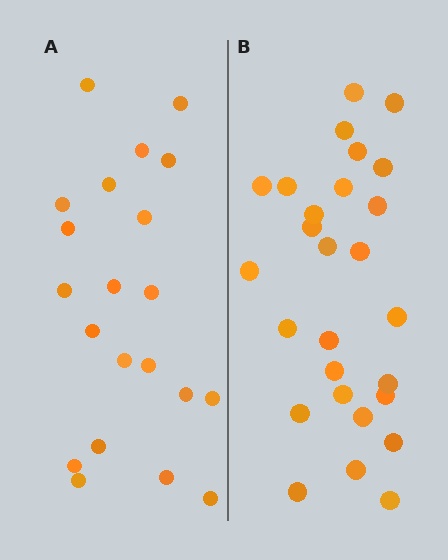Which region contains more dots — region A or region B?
Region B (the right region) has more dots.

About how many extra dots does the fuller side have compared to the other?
Region B has about 6 more dots than region A.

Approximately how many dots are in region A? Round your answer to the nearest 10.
About 20 dots. (The exact count is 21, which rounds to 20.)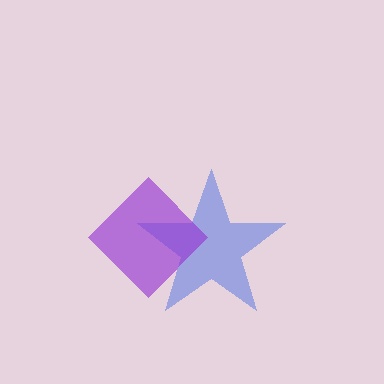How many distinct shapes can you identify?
There are 2 distinct shapes: a blue star, a purple diamond.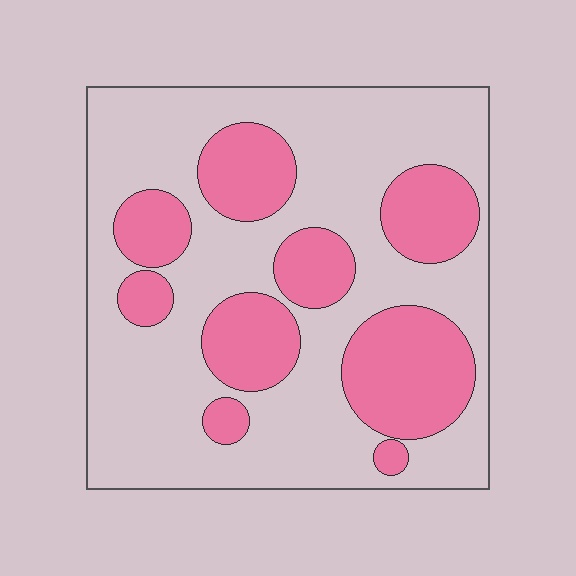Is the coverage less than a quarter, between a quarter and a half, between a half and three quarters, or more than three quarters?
Between a quarter and a half.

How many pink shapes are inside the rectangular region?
9.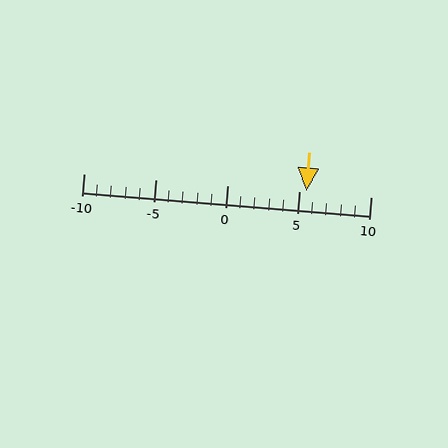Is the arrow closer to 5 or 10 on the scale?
The arrow is closer to 5.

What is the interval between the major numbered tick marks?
The major tick marks are spaced 5 units apart.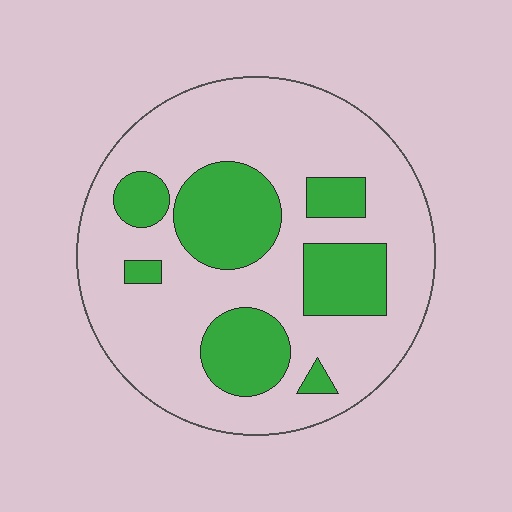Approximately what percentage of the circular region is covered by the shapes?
Approximately 30%.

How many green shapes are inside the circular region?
7.